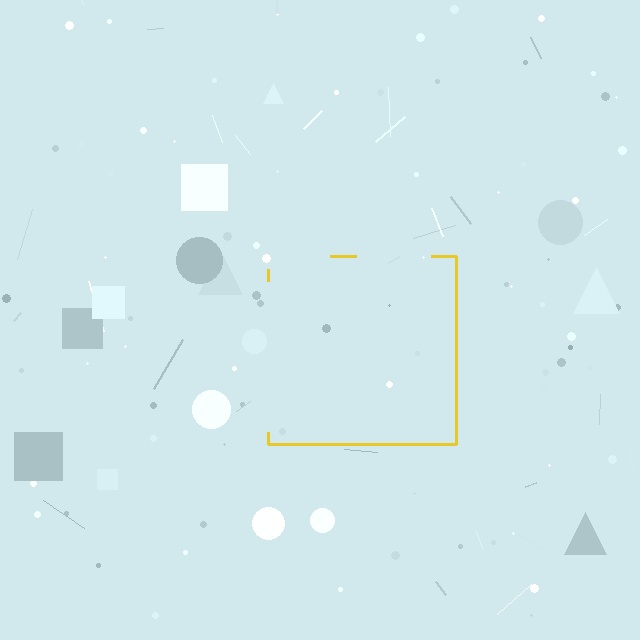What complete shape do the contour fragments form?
The contour fragments form a square.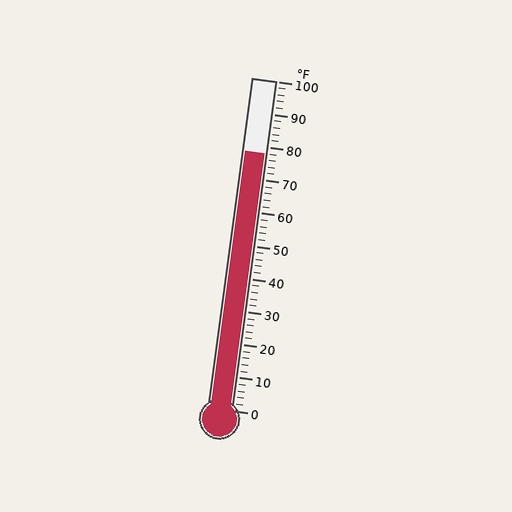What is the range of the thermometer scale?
The thermometer scale ranges from 0°F to 100°F.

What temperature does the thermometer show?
The thermometer shows approximately 78°F.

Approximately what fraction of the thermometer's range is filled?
The thermometer is filled to approximately 80% of its range.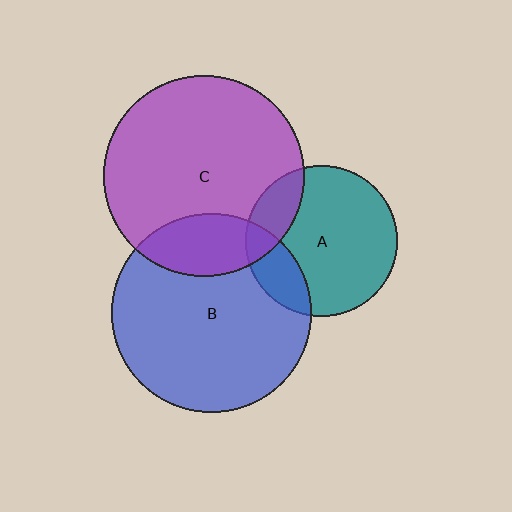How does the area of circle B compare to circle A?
Approximately 1.7 times.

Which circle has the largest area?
Circle C (purple).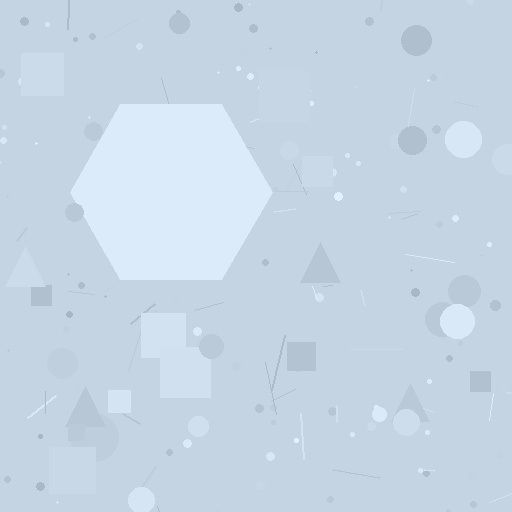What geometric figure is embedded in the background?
A hexagon is embedded in the background.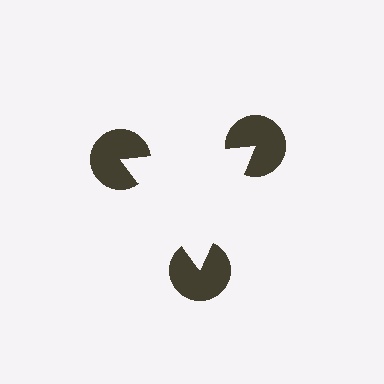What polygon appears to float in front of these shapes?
An illusory triangle — its edges are inferred from the aligned wedge cuts in the pac-man discs, not physically drawn.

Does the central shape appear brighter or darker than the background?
It typically appears slightly brighter than the background, even though no actual brightness change is drawn.